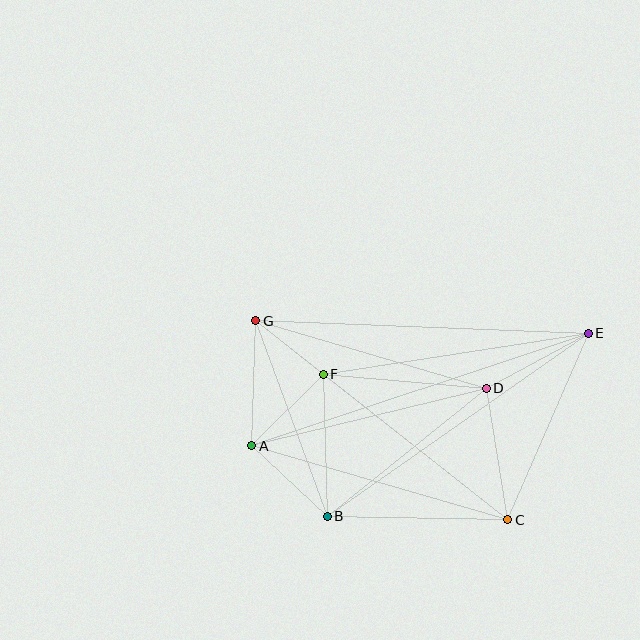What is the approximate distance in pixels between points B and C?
The distance between B and C is approximately 180 pixels.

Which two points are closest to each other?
Points F and G are closest to each other.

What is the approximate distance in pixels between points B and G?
The distance between B and G is approximately 208 pixels.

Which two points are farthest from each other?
Points A and E are farthest from each other.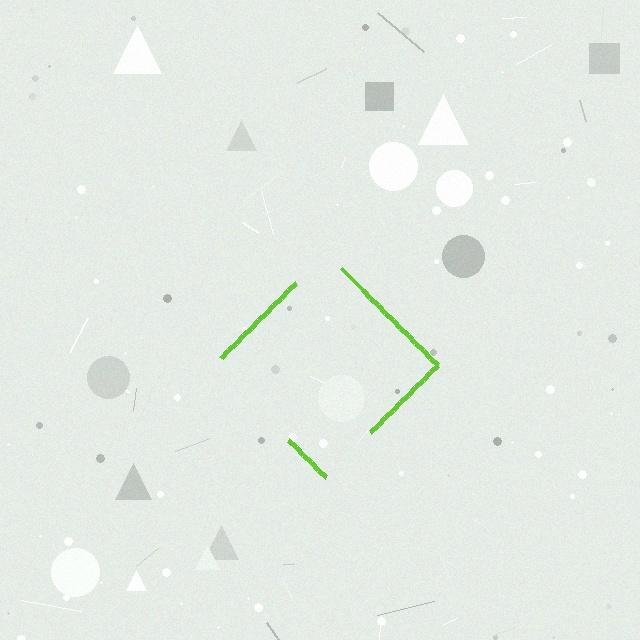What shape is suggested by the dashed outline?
The dashed outline suggests a diamond.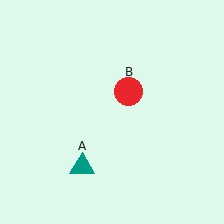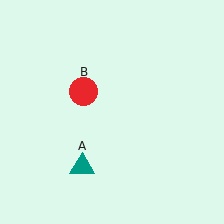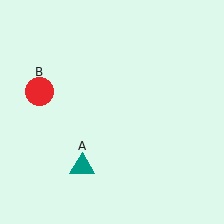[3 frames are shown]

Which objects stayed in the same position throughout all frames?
Teal triangle (object A) remained stationary.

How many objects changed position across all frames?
1 object changed position: red circle (object B).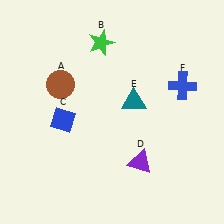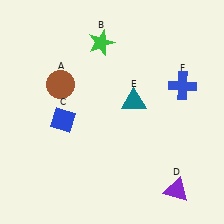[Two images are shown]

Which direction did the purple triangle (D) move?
The purple triangle (D) moved right.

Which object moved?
The purple triangle (D) moved right.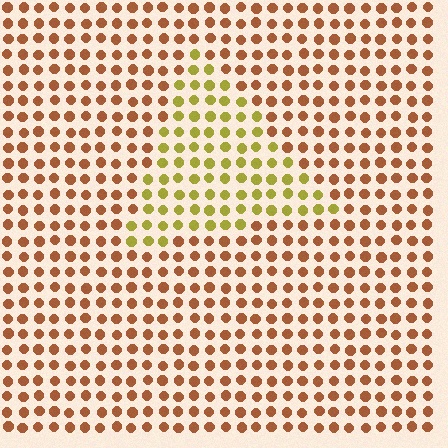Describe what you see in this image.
The image is filled with small brown elements in a uniform arrangement. A triangle-shaped region is visible where the elements are tinted to a slightly different hue, forming a subtle color boundary.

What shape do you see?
I see a triangle.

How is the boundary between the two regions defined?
The boundary is defined purely by a slight shift in hue (about 42 degrees). Spacing, size, and orientation are identical on both sides.